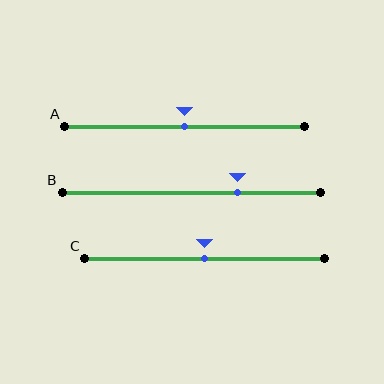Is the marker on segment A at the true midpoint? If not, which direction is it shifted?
Yes, the marker on segment A is at the true midpoint.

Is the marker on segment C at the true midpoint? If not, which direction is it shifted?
Yes, the marker on segment C is at the true midpoint.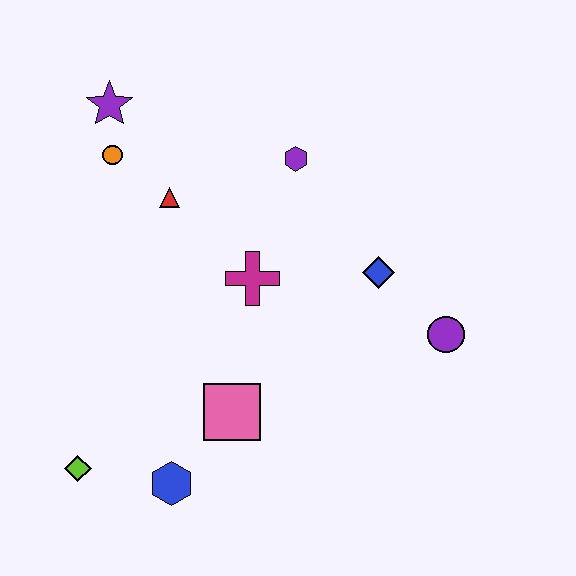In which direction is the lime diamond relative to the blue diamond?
The lime diamond is to the left of the blue diamond.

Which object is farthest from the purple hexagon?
The lime diamond is farthest from the purple hexagon.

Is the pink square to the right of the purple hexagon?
No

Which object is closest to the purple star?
The orange circle is closest to the purple star.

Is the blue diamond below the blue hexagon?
No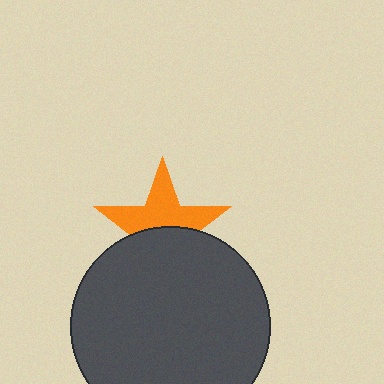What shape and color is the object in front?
The object in front is a dark gray circle.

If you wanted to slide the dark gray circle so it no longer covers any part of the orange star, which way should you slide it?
Slide it down — that is the most direct way to separate the two shapes.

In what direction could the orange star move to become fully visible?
The orange star could move up. That would shift it out from behind the dark gray circle entirely.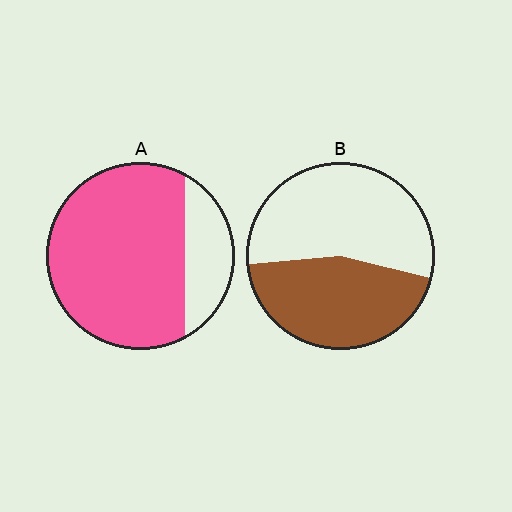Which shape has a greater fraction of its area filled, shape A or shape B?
Shape A.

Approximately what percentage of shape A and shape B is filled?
A is approximately 80% and B is approximately 45%.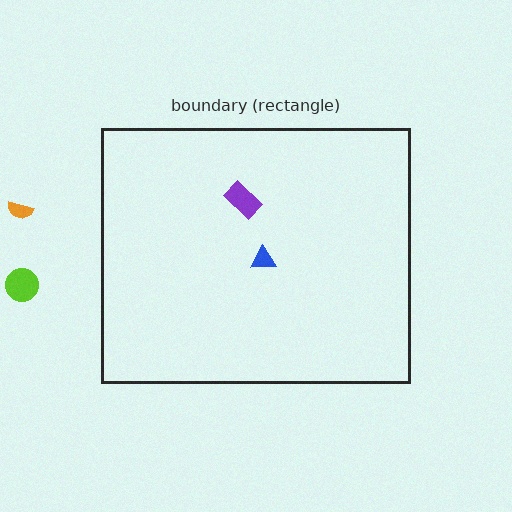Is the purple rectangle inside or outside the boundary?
Inside.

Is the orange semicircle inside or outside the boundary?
Outside.